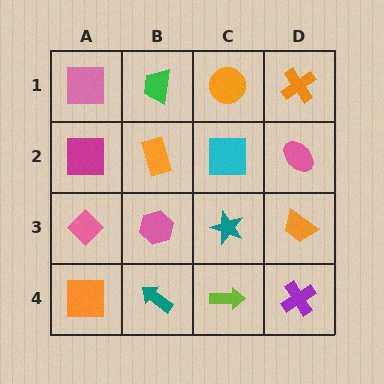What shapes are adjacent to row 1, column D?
A pink ellipse (row 2, column D), an orange circle (row 1, column C).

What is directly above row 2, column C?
An orange circle.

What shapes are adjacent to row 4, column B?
A pink hexagon (row 3, column B), an orange square (row 4, column A), a lime arrow (row 4, column C).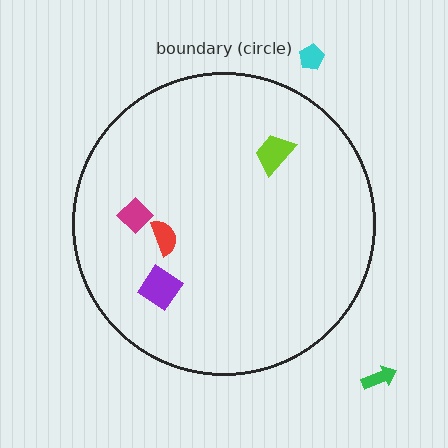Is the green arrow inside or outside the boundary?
Outside.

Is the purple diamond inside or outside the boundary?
Inside.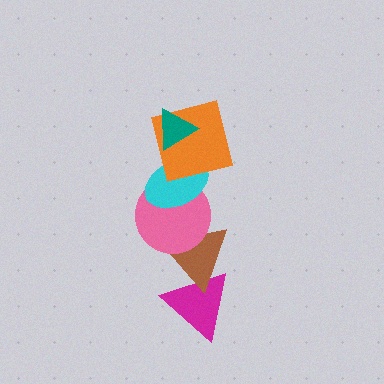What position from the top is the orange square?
The orange square is 2nd from the top.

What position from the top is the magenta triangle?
The magenta triangle is 6th from the top.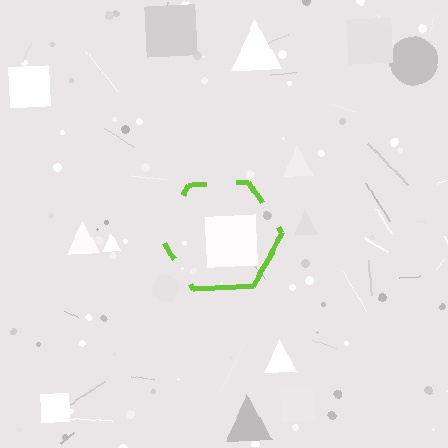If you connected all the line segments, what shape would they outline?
They would outline a hexagon.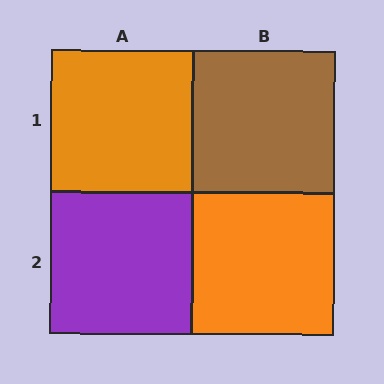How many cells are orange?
2 cells are orange.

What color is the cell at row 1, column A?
Orange.